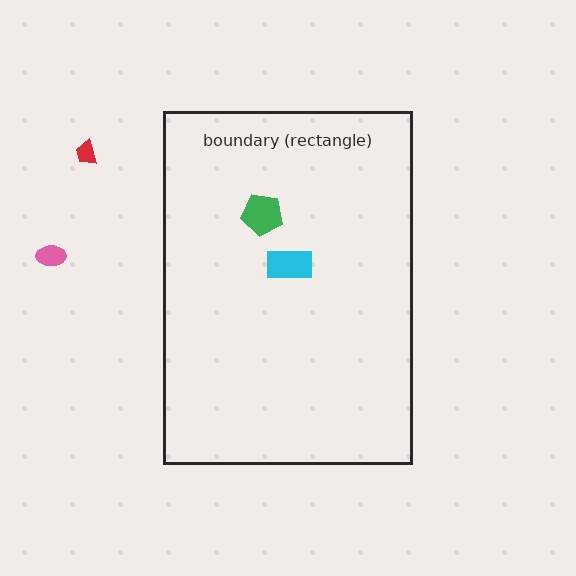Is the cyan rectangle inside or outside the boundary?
Inside.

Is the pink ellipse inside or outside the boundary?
Outside.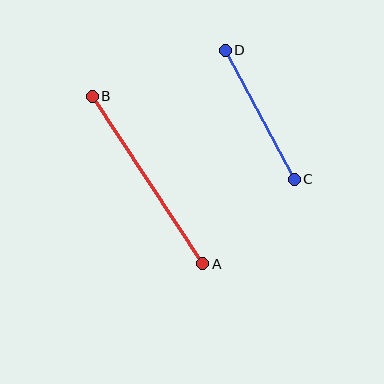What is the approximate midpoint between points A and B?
The midpoint is at approximately (148, 180) pixels.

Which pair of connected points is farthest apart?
Points A and B are farthest apart.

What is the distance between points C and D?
The distance is approximately 146 pixels.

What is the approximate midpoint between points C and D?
The midpoint is at approximately (260, 115) pixels.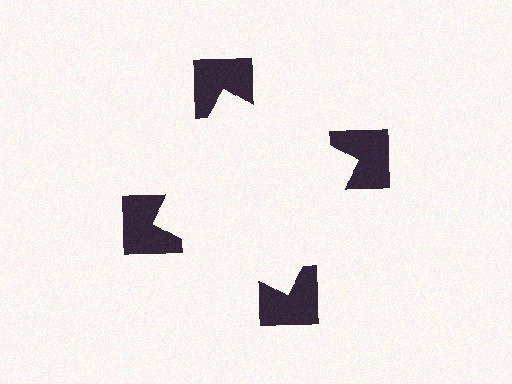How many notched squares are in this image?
There are 4 — one at each vertex of the illusory square.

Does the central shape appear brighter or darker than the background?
It typically appears slightly brighter than the background, even though no actual brightness change is drawn.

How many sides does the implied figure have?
4 sides.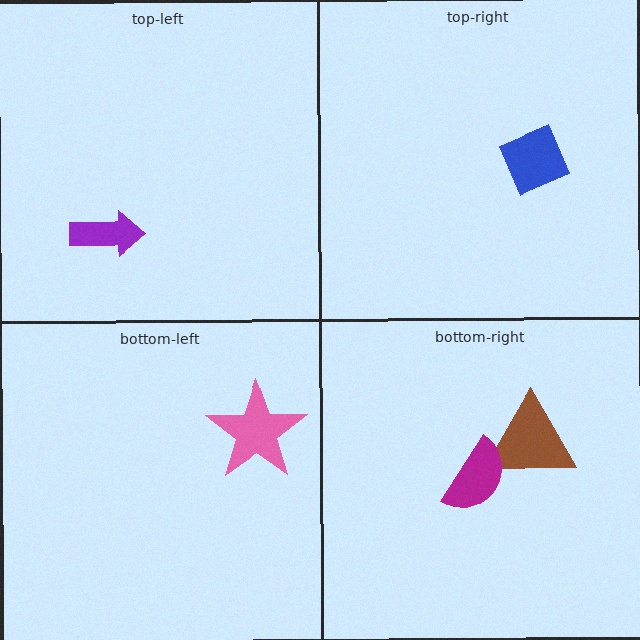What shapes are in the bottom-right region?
The brown triangle, the magenta semicircle.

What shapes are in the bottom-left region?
The pink star.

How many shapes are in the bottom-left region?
1.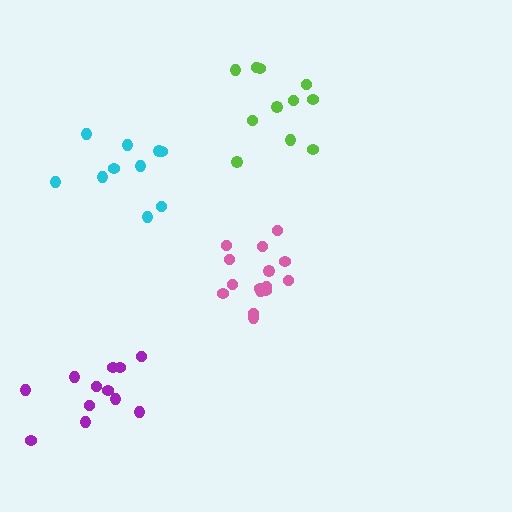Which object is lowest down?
The purple cluster is bottommost.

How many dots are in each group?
Group 1: 11 dots, Group 2: 10 dots, Group 3: 15 dots, Group 4: 12 dots (48 total).